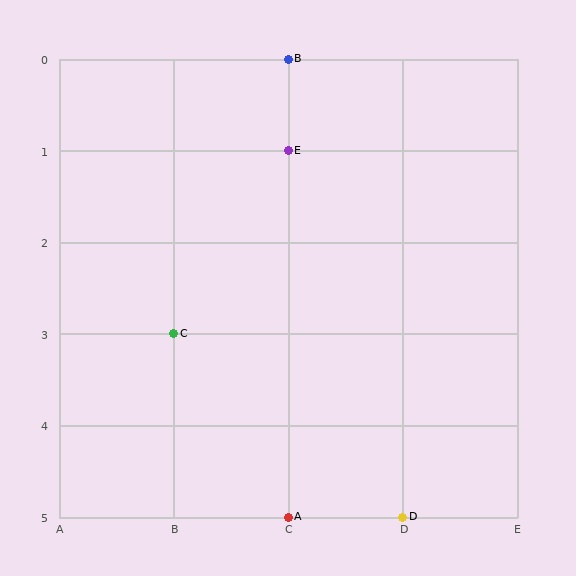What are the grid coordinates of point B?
Point B is at grid coordinates (C, 0).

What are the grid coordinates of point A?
Point A is at grid coordinates (C, 5).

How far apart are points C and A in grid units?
Points C and A are 1 column and 2 rows apart (about 2.2 grid units diagonally).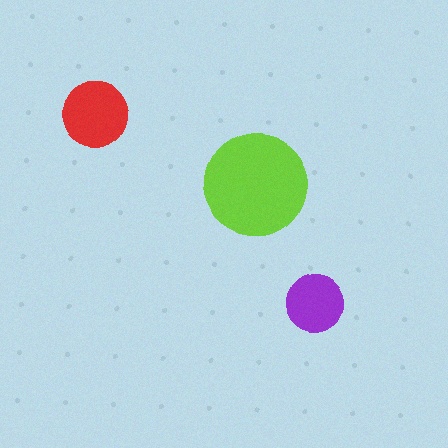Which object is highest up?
The red circle is topmost.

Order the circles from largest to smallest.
the lime one, the red one, the purple one.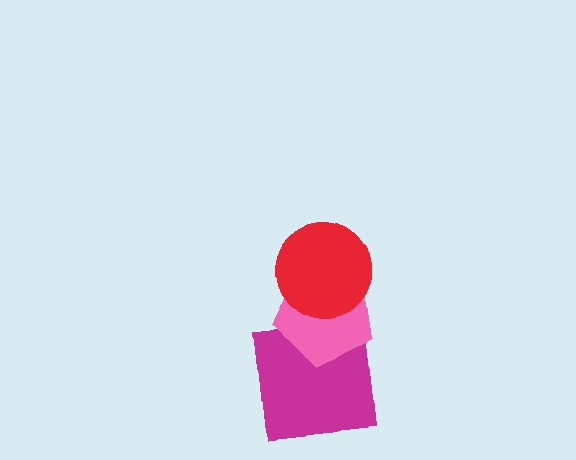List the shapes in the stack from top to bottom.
From top to bottom: the red circle, the pink pentagon, the magenta square.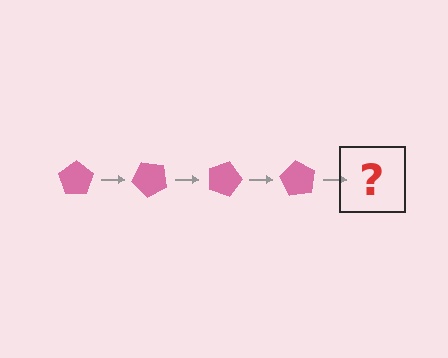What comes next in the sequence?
The next element should be a pink pentagon rotated 180 degrees.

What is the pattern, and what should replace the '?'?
The pattern is that the pentagon rotates 45 degrees each step. The '?' should be a pink pentagon rotated 180 degrees.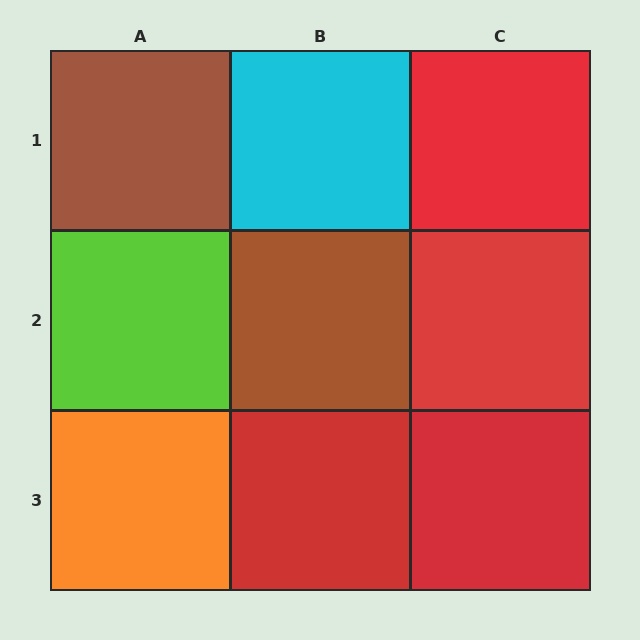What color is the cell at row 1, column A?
Brown.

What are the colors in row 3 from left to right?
Orange, red, red.